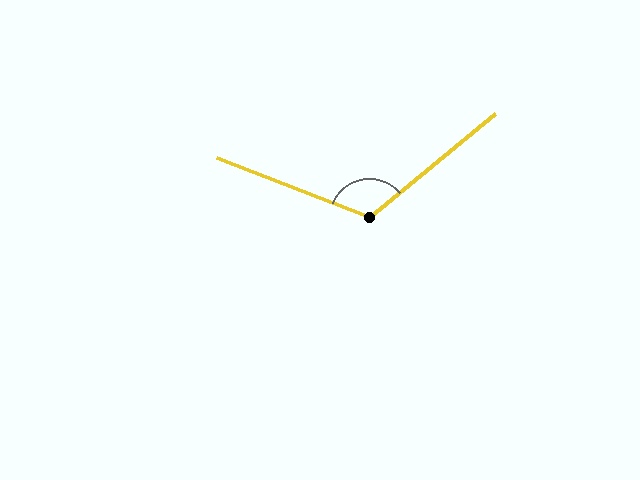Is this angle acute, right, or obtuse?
It is obtuse.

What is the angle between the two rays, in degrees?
Approximately 119 degrees.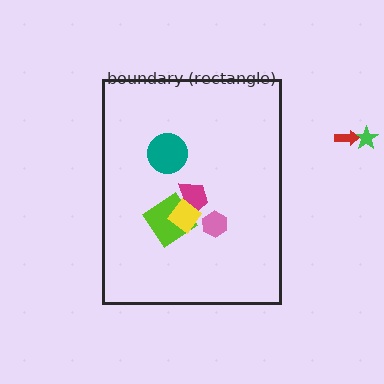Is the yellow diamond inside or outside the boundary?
Inside.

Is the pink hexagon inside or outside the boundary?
Inside.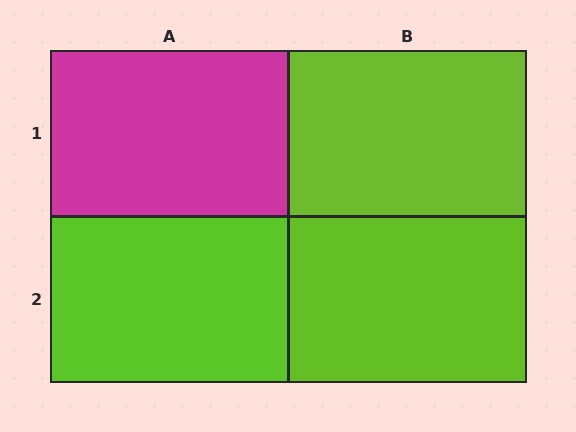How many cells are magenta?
1 cell is magenta.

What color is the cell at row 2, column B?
Lime.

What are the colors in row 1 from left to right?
Magenta, lime.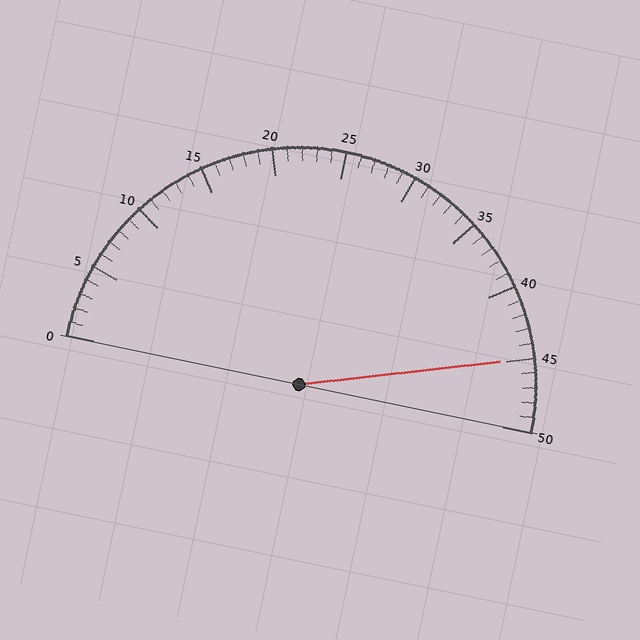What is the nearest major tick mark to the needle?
The nearest major tick mark is 45.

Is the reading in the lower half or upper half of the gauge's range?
The reading is in the upper half of the range (0 to 50).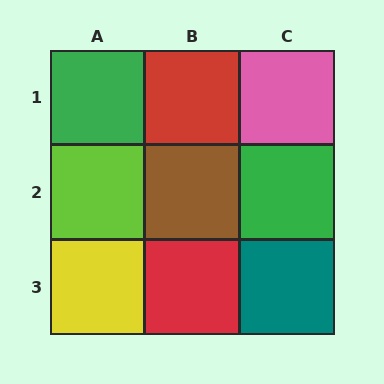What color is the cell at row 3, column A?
Yellow.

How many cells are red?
2 cells are red.